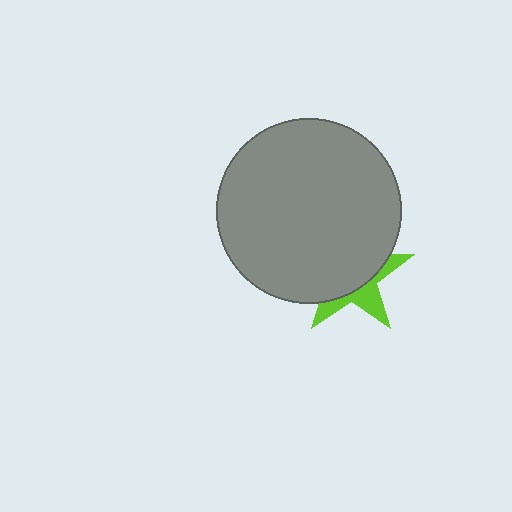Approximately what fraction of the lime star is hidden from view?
Roughly 66% of the lime star is hidden behind the gray circle.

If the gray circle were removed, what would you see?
You would see the complete lime star.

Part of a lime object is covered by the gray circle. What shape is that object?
It is a star.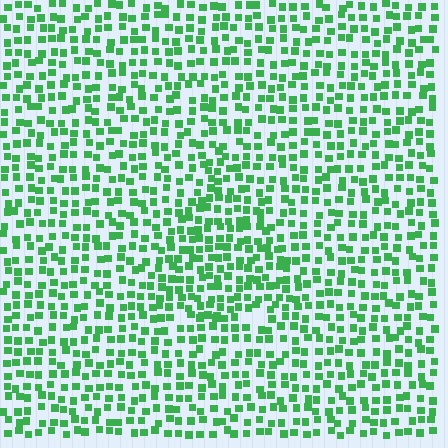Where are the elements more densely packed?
The elements are more densely packed inside the triangle boundary.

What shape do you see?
I see a triangle.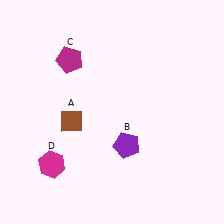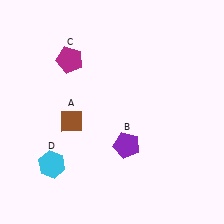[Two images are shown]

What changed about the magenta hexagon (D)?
In Image 1, D is magenta. In Image 2, it changed to cyan.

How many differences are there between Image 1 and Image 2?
There is 1 difference between the two images.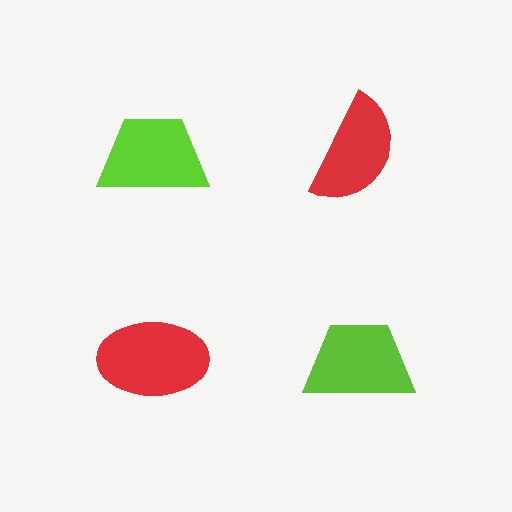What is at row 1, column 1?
A lime trapezoid.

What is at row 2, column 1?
A red ellipse.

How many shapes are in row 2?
2 shapes.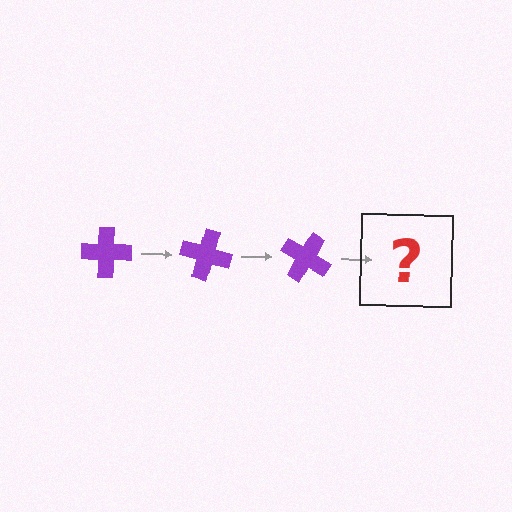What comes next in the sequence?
The next element should be a purple cross rotated 45 degrees.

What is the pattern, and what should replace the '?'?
The pattern is that the cross rotates 15 degrees each step. The '?' should be a purple cross rotated 45 degrees.